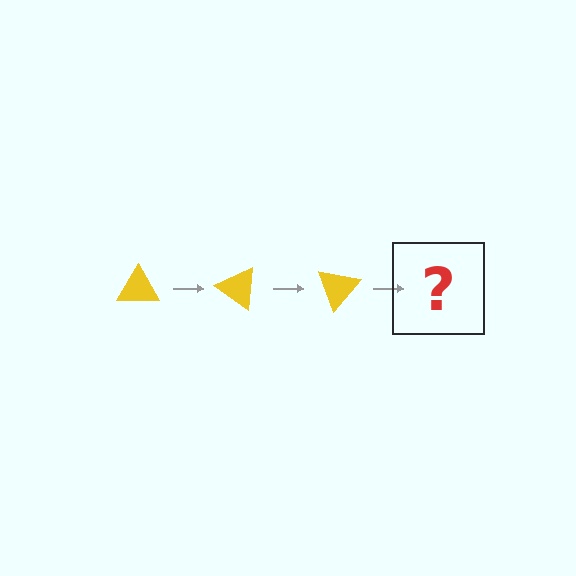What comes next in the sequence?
The next element should be a yellow triangle rotated 105 degrees.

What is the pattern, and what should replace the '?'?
The pattern is that the triangle rotates 35 degrees each step. The '?' should be a yellow triangle rotated 105 degrees.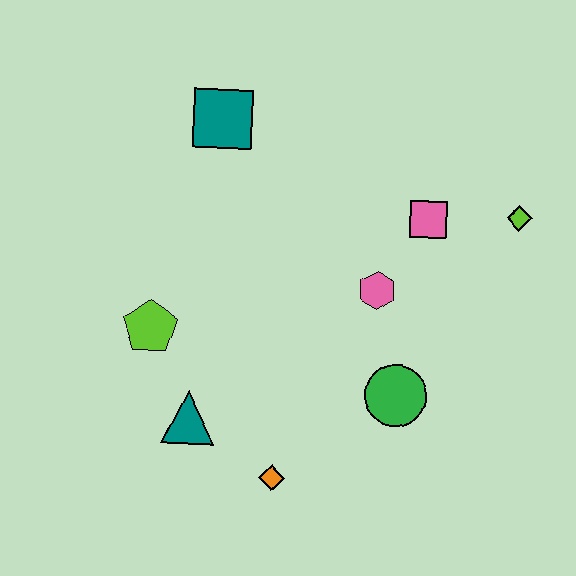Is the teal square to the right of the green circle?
No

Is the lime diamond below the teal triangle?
No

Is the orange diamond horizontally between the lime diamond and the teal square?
Yes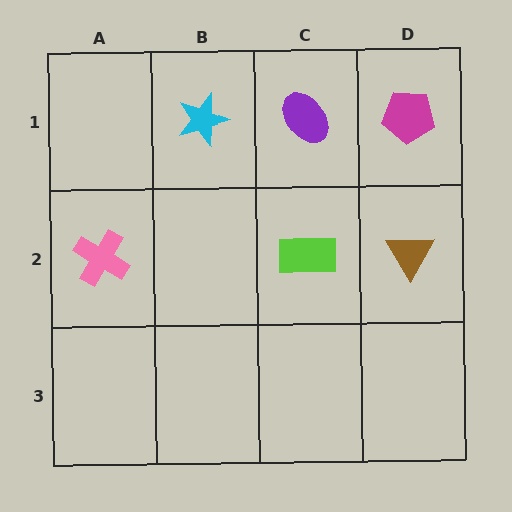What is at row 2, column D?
A brown triangle.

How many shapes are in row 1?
3 shapes.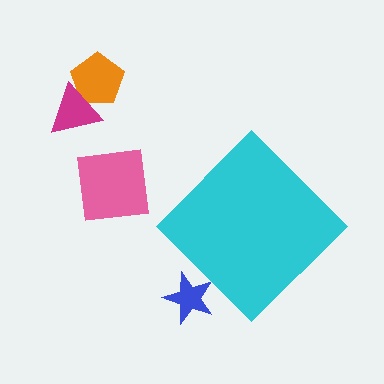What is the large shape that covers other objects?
A cyan diamond.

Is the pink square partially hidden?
No, the pink square is fully visible.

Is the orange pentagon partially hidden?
No, the orange pentagon is fully visible.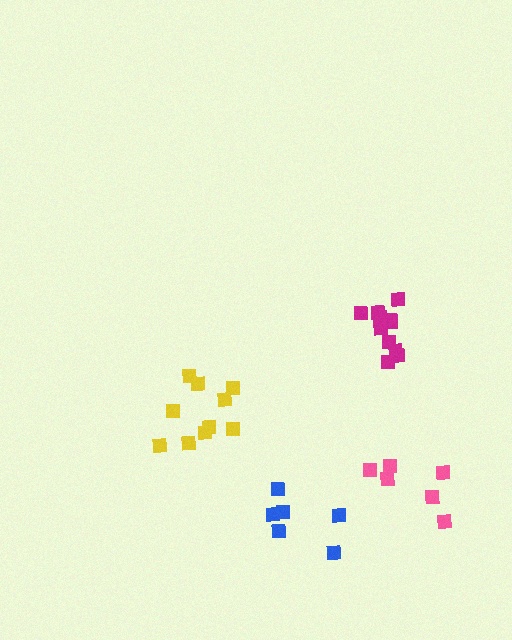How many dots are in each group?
Group 1: 11 dots, Group 2: 10 dots, Group 3: 6 dots, Group 4: 6 dots (33 total).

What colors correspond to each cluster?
The clusters are colored: magenta, yellow, pink, blue.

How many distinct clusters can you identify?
There are 4 distinct clusters.